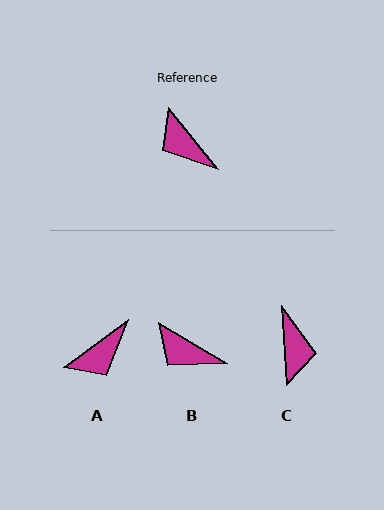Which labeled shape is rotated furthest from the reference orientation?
C, about 145 degrees away.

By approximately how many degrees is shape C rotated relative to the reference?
Approximately 145 degrees counter-clockwise.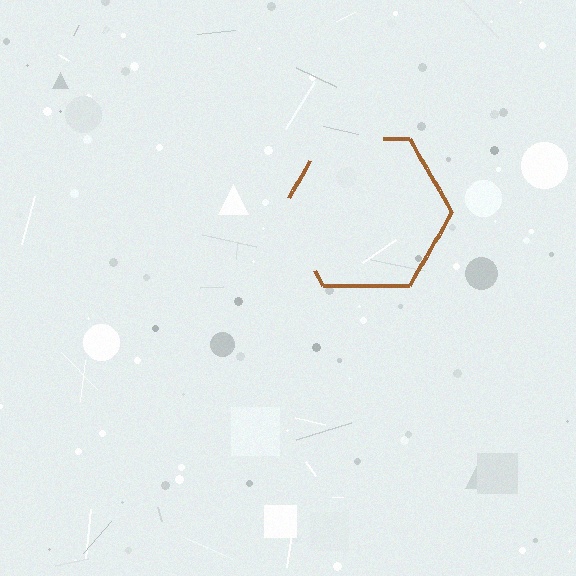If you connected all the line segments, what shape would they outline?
They would outline a hexagon.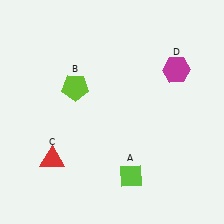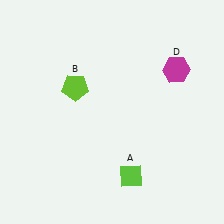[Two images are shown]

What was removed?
The red triangle (C) was removed in Image 2.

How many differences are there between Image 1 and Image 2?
There is 1 difference between the two images.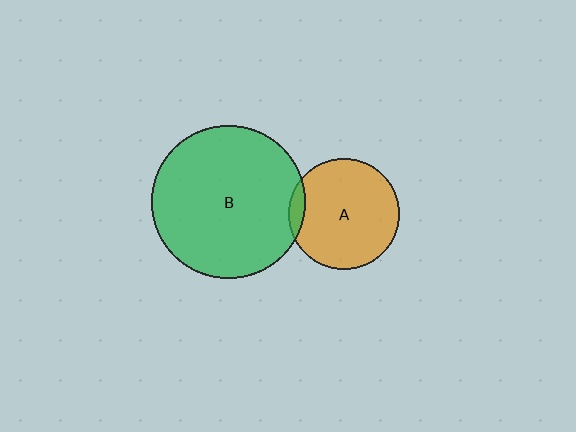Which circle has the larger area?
Circle B (green).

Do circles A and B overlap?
Yes.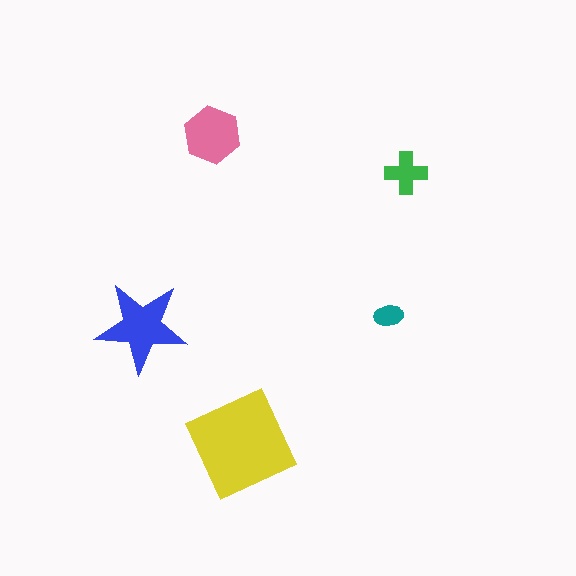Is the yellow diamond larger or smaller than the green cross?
Larger.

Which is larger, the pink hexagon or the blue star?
The blue star.